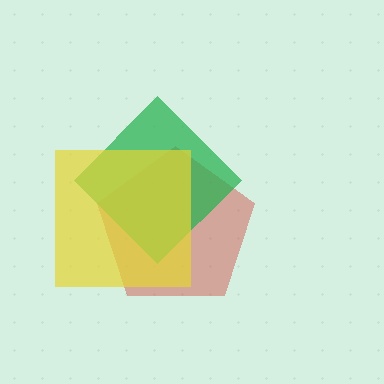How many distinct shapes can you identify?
There are 3 distinct shapes: a red pentagon, a green diamond, a yellow square.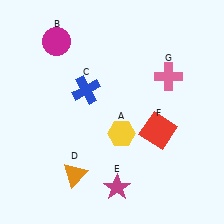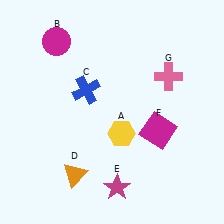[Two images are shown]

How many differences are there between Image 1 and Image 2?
There is 1 difference between the two images.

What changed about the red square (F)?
In Image 1, F is red. In Image 2, it changed to magenta.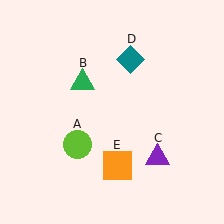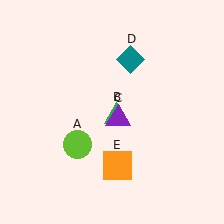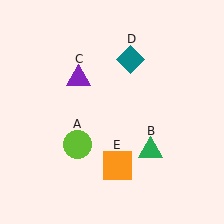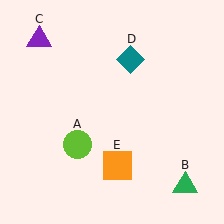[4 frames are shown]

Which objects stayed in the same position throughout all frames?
Lime circle (object A) and teal diamond (object D) and orange square (object E) remained stationary.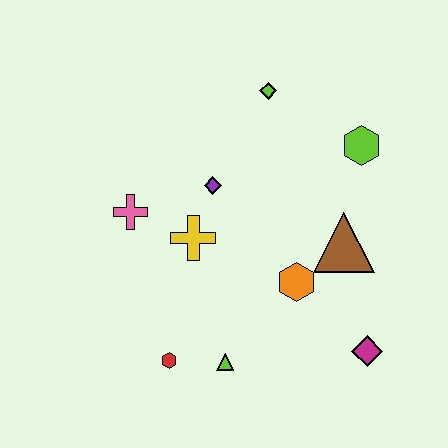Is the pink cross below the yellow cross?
No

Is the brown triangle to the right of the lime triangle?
Yes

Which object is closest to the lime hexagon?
The brown triangle is closest to the lime hexagon.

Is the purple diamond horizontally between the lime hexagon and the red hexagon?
Yes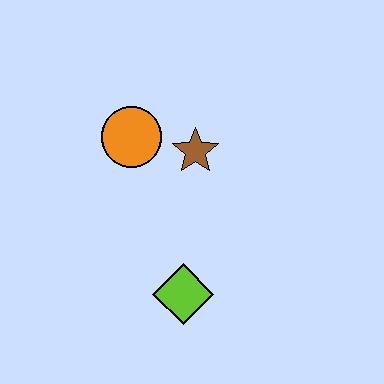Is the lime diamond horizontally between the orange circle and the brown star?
Yes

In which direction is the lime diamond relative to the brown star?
The lime diamond is below the brown star.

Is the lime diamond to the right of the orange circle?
Yes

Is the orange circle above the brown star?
Yes